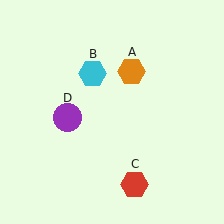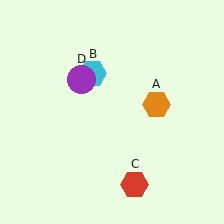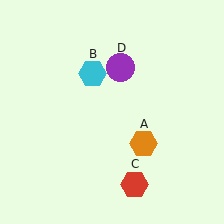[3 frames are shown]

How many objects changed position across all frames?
2 objects changed position: orange hexagon (object A), purple circle (object D).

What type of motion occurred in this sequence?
The orange hexagon (object A), purple circle (object D) rotated clockwise around the center of the scene.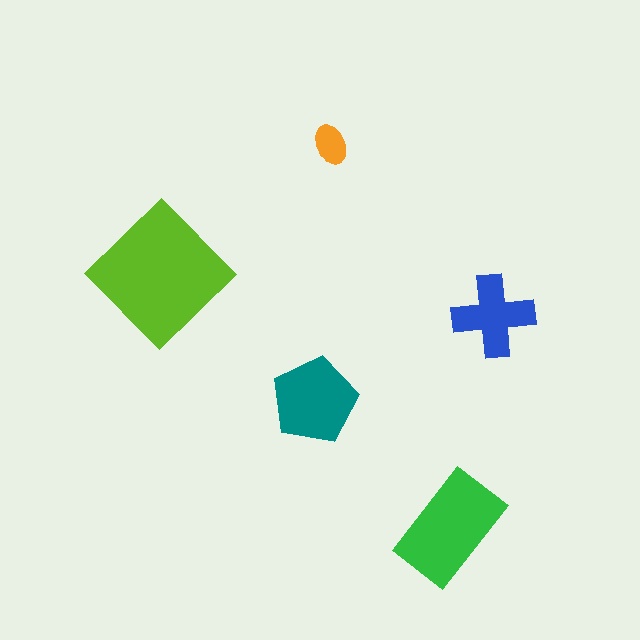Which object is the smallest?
The orange ellipse.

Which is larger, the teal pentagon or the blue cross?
The teal pentagon.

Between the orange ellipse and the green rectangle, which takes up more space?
The green rectangle.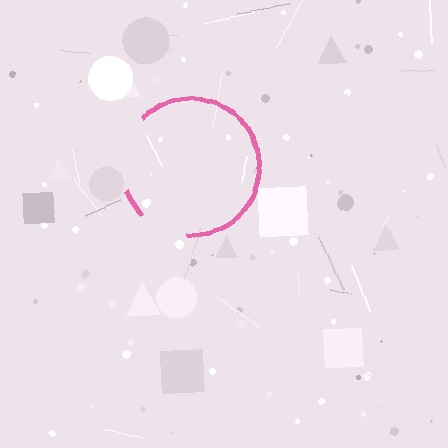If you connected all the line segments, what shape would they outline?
They would outline a circle.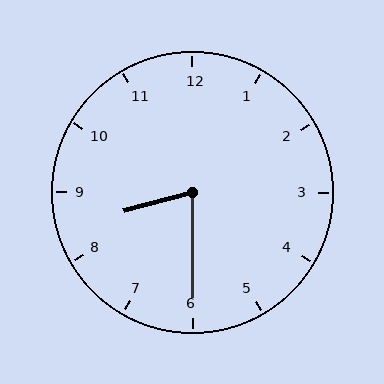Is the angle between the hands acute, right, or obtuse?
It is acute.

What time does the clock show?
8:30.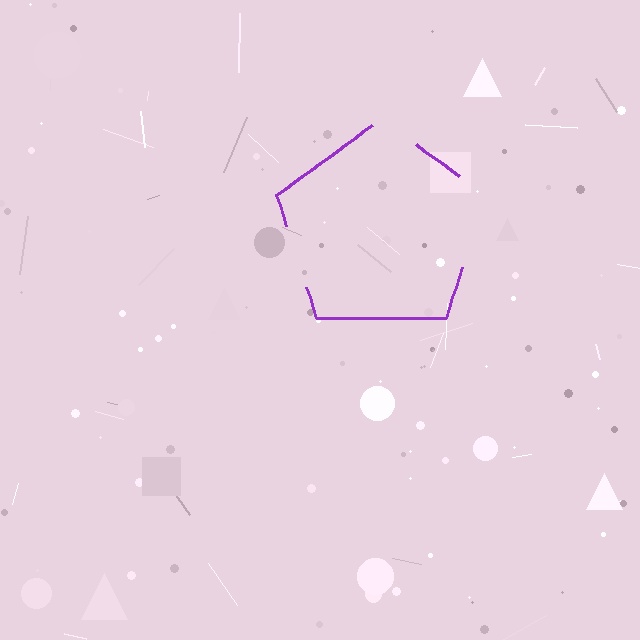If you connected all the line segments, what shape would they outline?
They would outline a pentagon.